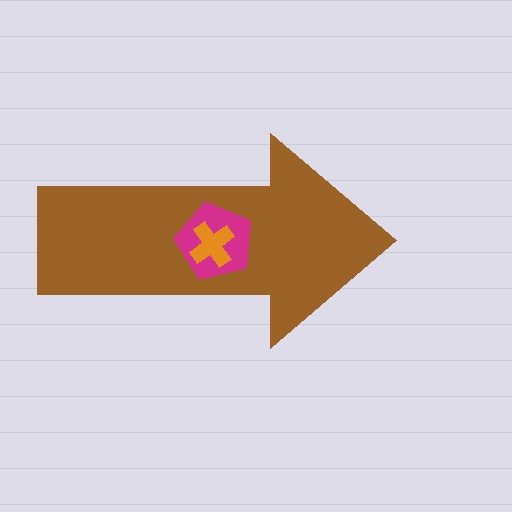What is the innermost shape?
The orange cross.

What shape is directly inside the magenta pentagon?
The orange cross.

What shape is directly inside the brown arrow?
The magenta pentagon.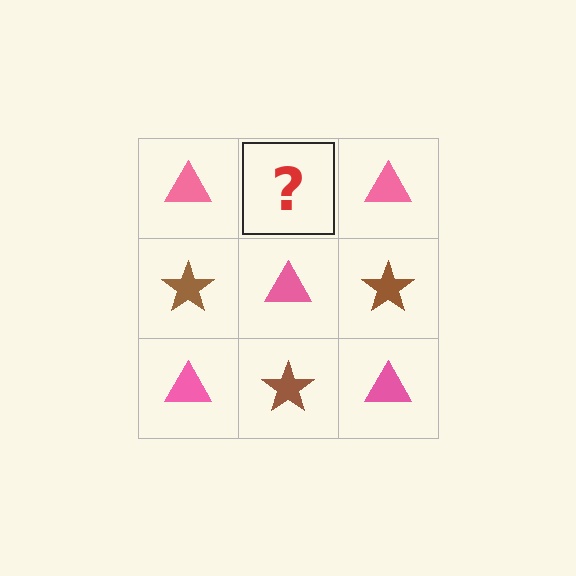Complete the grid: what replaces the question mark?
The question mark should be replaced with a brown star.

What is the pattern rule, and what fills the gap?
The rule is that it alternates pink triangle and brown star in a checkerboard pattern. The gap should be filled with a brown star.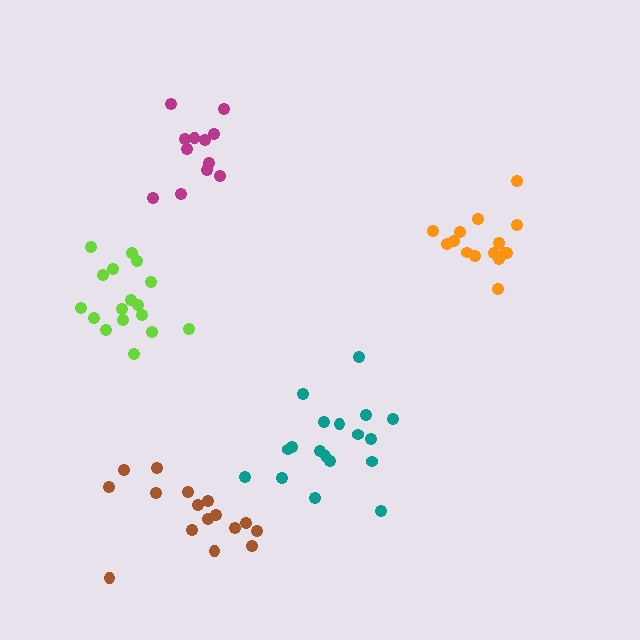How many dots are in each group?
Group 1: 17 dots, Group 2: 16 dots, Group 3: 12 dots, Group 4: 18 dots, Group 5: 15 dots (78 total).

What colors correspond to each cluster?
The clusters are colored: lime, brown, magenta, teal, orange.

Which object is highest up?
The magenta cluster is topmost.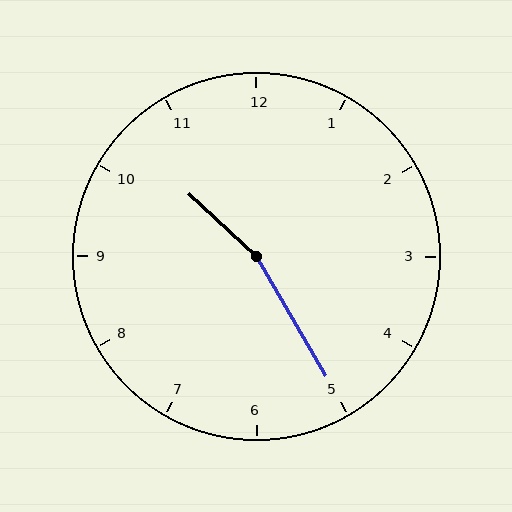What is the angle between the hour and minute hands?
Approximately 162 degrees.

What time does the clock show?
10:25.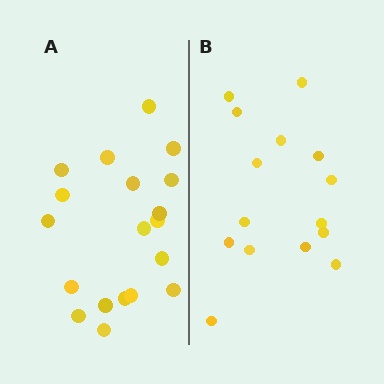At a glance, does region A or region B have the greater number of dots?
Region A (the left region) has more dots.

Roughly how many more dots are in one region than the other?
Region A has about 4 more dots than region B.